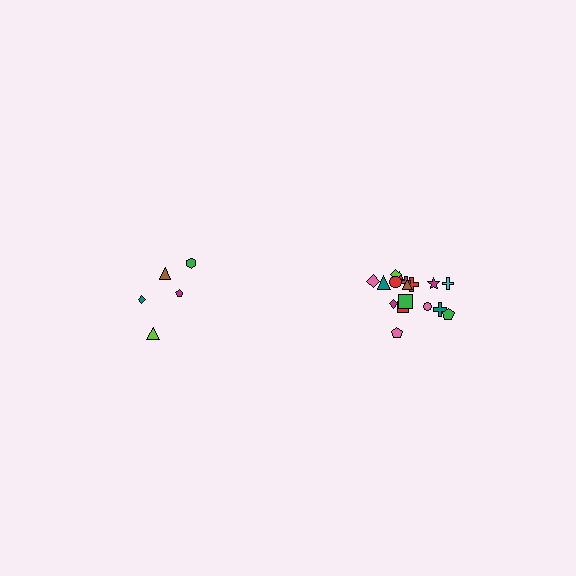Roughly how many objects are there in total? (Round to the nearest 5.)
Roughly 25 objects in total.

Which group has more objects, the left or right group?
The right group.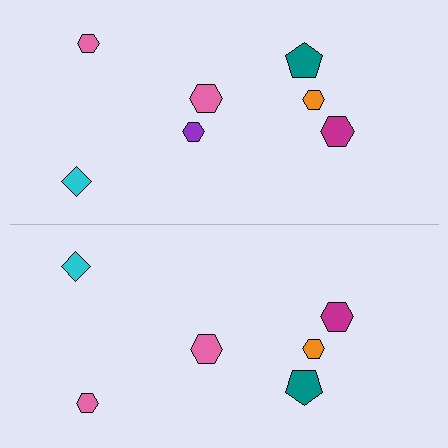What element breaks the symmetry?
A purple hexagon is missing from the bottom side.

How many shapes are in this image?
There are 13 shapes in this image.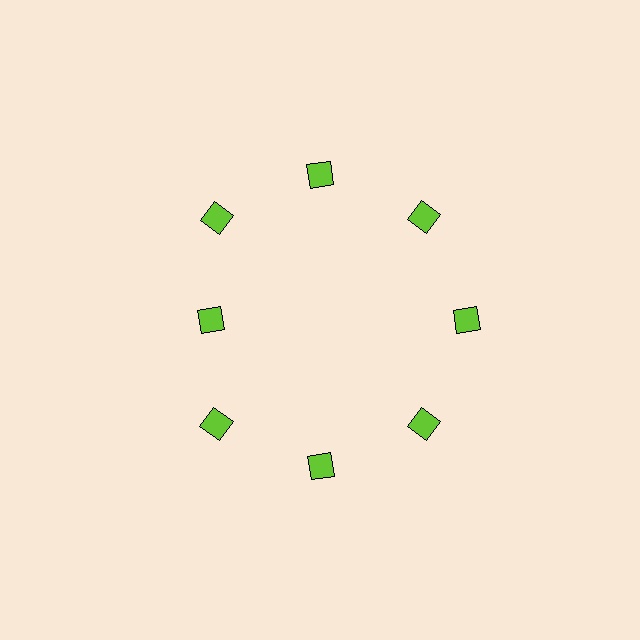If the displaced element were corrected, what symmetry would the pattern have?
It would have 8-fold rotational symmetry — the pattern would map onto itself every 45 degrees.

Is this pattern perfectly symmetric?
No. The 8 lime squares are arranged in a ring, but one element near the 9 o'clock position is pulled inward toward the center, breaking the 8-fold rotational symmetry.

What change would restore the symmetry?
The symmetry would be restored by moving it outward, back onto the ring so that all 8 squares sit at equal angles and equal distance from the center.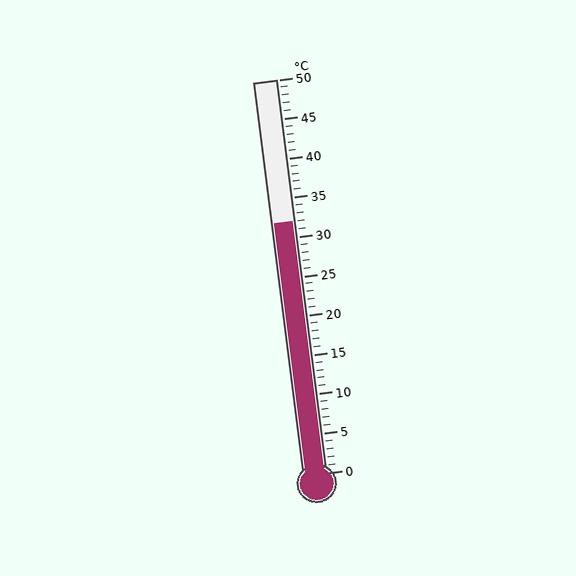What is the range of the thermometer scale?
The thermometer scale ranges from 0°C to 50°C.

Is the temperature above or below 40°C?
The temperature is below 40°C.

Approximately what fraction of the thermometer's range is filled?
The thermometer is filled to approximately 65% of its range.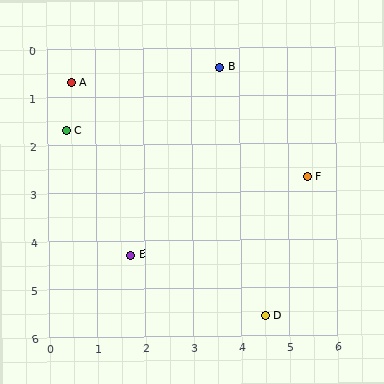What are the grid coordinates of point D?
Point D is at approximately (4.5, 5.6).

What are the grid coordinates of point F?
Point F is at approximately (5.4, 2.7).